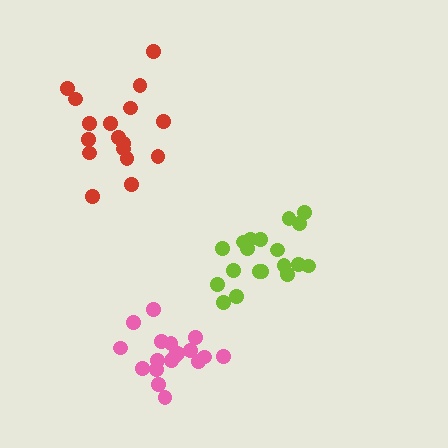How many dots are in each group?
Group 1: 19 dots, Group 2: 18 dots, Group 3: 17 dots (54 total).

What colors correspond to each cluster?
The clusters are colored: lime, pink, red.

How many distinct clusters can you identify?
There are 3 distinct clusters.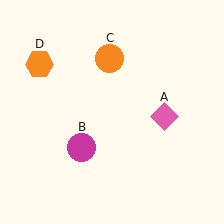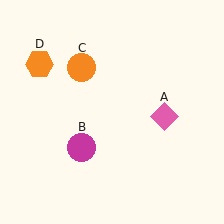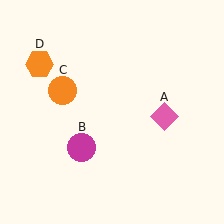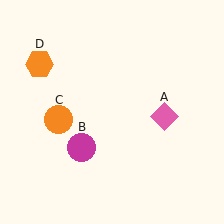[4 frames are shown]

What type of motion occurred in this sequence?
The orange circle (object C) rotated counterclockwise around the center of the scene.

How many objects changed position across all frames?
1 object changed position: orange circle (object C).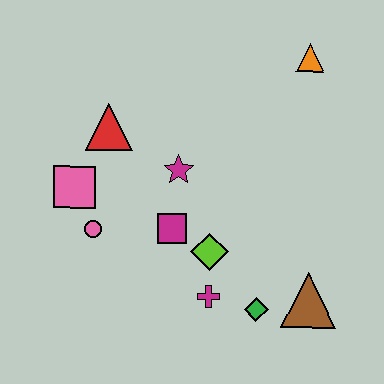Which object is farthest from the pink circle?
The orange triangle is farthest from the pink circle.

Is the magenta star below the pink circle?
No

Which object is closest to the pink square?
The pink circle is closest to the pink square.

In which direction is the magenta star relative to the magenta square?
The magenta star is above the magenta square.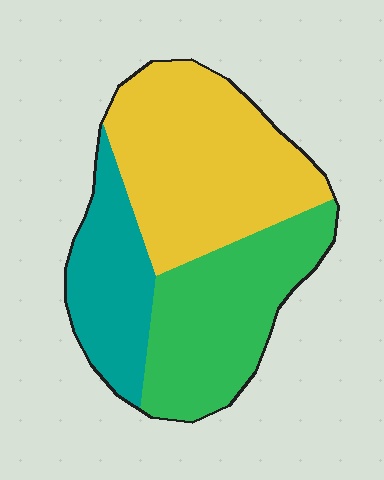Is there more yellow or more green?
Yellow.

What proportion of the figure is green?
Green takes up between a third and a half of the figure.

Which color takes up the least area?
Teal, at roughly 20%.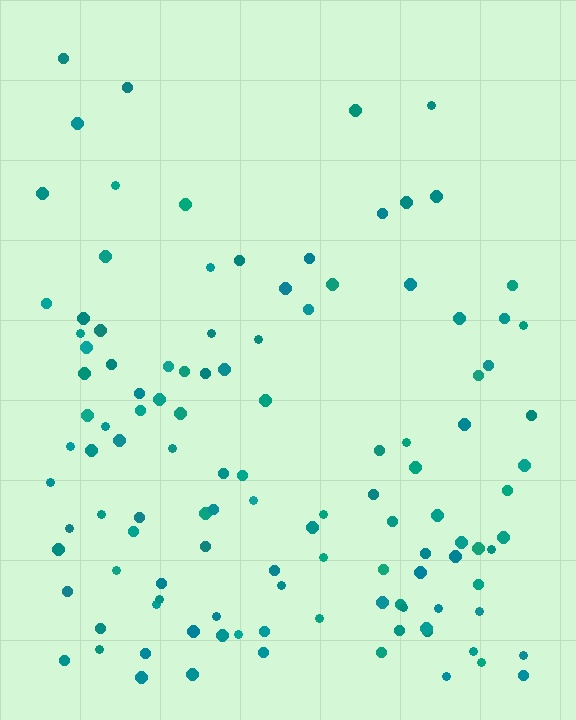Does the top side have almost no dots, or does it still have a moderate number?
Still a moderate number, just noticeably fewer than the bottom.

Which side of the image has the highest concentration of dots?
The bottom.